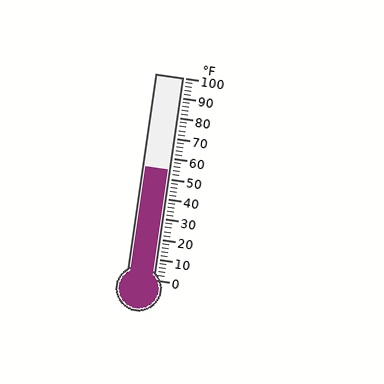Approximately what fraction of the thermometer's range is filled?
The thermometer is filled to approximately 55% of its range.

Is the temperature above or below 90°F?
The temperature is below 90°F.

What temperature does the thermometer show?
The thermometer shows approximately 54°F.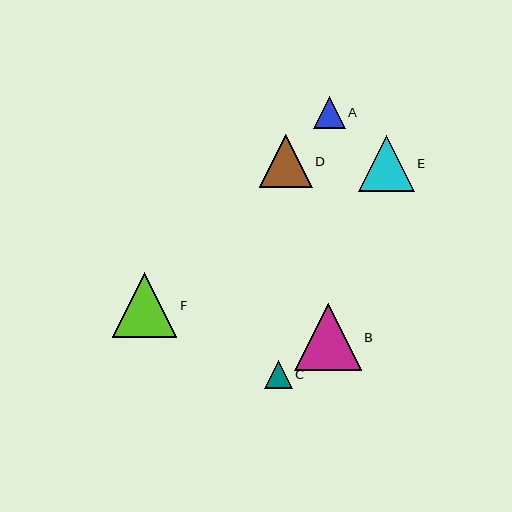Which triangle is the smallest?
Triangle C is the smallest with a size of approximately 27 pixels.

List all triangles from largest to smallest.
From largest to smallest: B, F, E, D, A, C.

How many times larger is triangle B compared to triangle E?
Triangle B is approximately 1.2 times the size of triangle E.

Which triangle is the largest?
Triangle B is the largest with a size of approximately 66 pixels.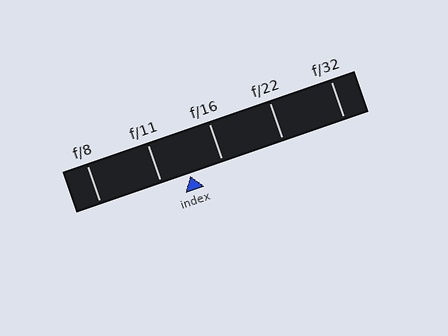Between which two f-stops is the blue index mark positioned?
The index mark is between f/11 and f/16.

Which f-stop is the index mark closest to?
The index mark is closest to f/11.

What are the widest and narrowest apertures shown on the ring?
The widest aperture shown is f/8 and the narrowest is f/32.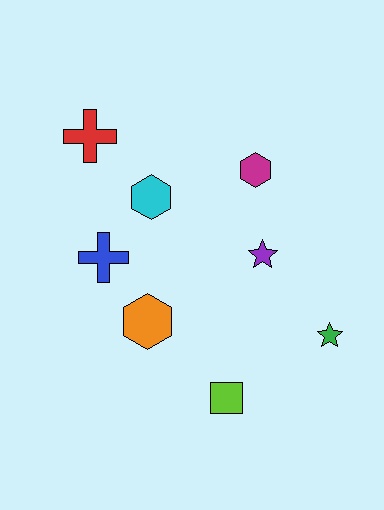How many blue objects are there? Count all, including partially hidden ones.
There is 1 blue object.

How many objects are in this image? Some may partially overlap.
There are 8 objects.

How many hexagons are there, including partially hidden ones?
There are 3 hexagons.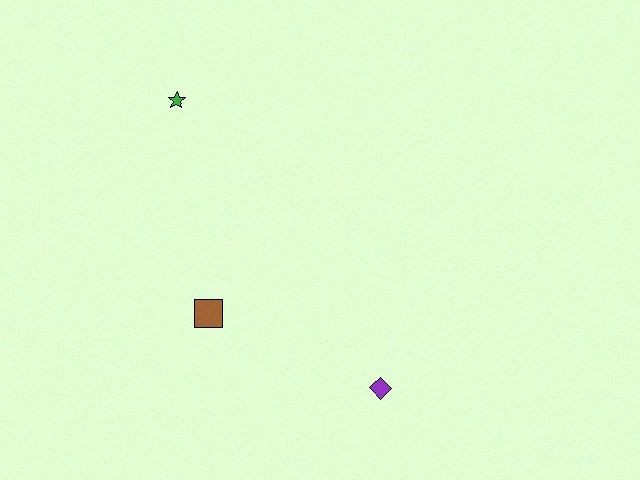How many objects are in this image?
There are 3 objects.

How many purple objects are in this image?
There is 1 purple object.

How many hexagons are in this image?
There are no hexagons.